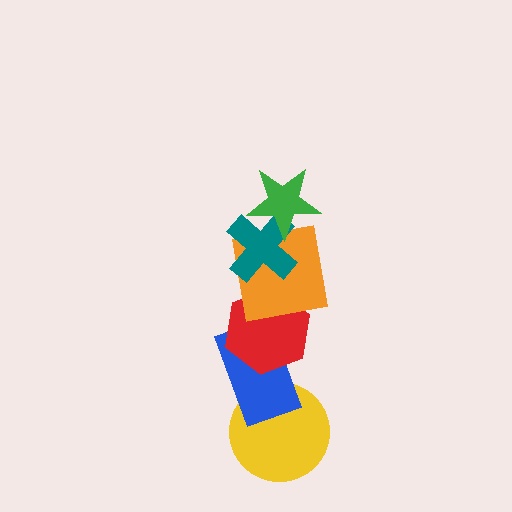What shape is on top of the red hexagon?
The orange square is on top of the red hexagon.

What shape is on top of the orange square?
The teal cross is on top of the orange square.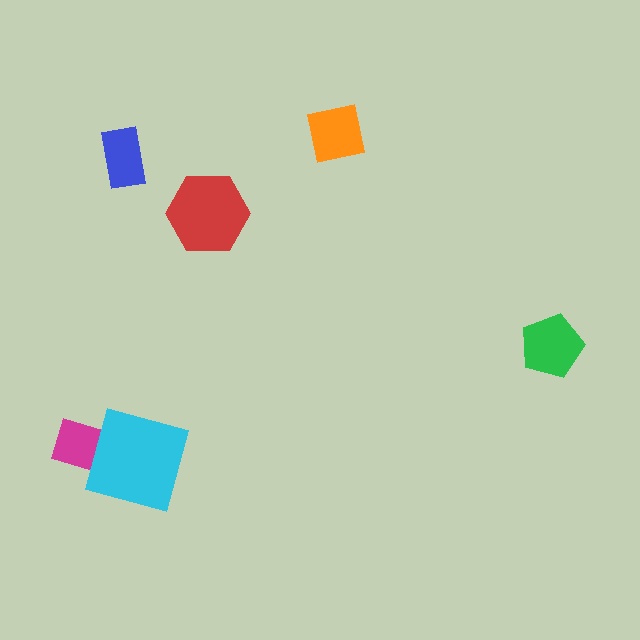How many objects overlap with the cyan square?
1 object overlaps with the cyan square.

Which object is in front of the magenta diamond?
The cyan square is in front of the magenta diamond.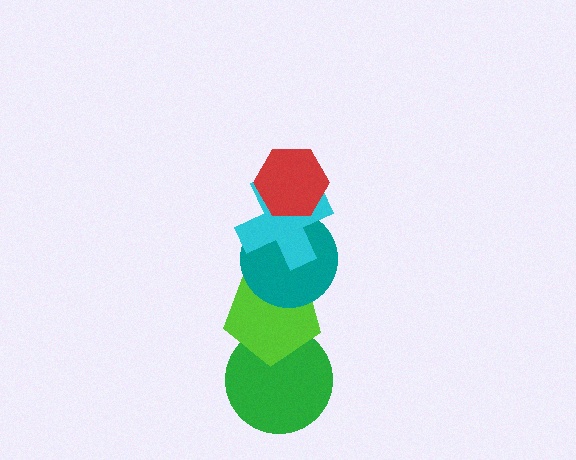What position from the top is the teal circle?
The teal circle is 3rd from the top.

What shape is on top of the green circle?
The lime pentagon is on top of the green circle.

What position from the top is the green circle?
The green circle is 5th from the top.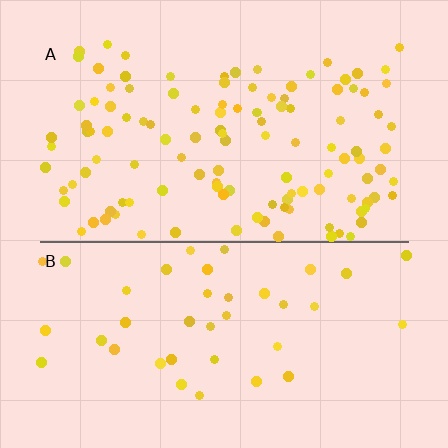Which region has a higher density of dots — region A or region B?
A (the top).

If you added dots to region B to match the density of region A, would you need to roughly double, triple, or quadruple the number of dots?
Approximately triple.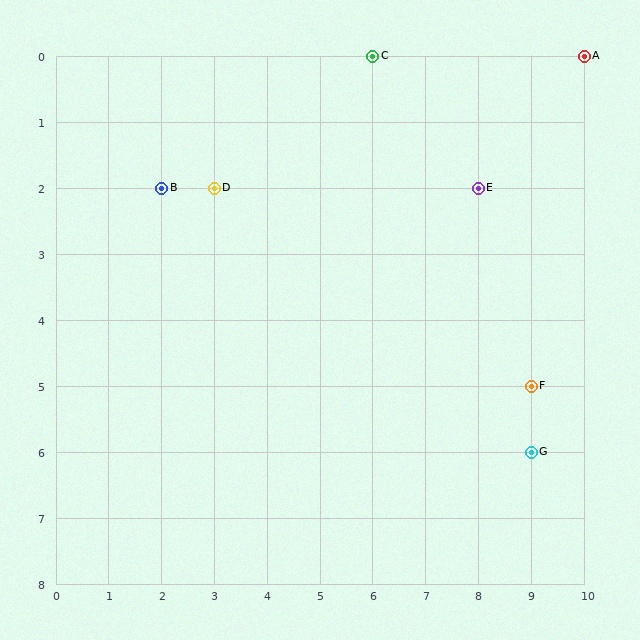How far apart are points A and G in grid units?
Points A and G are 1 column and 6 rows apart (about 6.1 grid units diagonally).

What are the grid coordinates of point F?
Point F is at grid coordinates (9, 5).